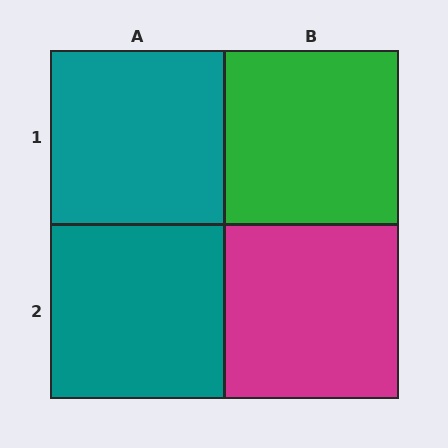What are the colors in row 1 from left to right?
Teal, green.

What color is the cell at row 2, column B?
Magenta.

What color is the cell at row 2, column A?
Teal.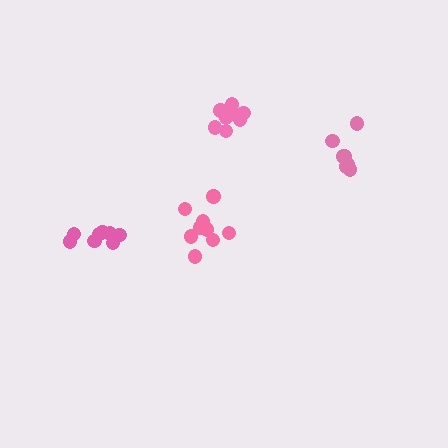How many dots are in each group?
Group 1: 9 dots, Group 2: 8 dots, Group 3: 7 dots, Group 4: 9 dots (33 total).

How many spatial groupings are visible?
There are 4 spatial groupings.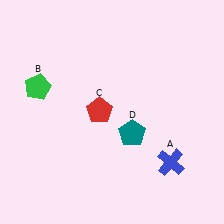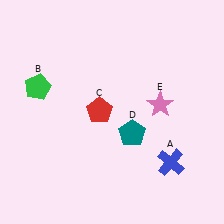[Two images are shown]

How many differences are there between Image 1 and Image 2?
There is 1 difference between the two images.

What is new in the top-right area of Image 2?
A pink star (E) was added in the top-right area of Image 2.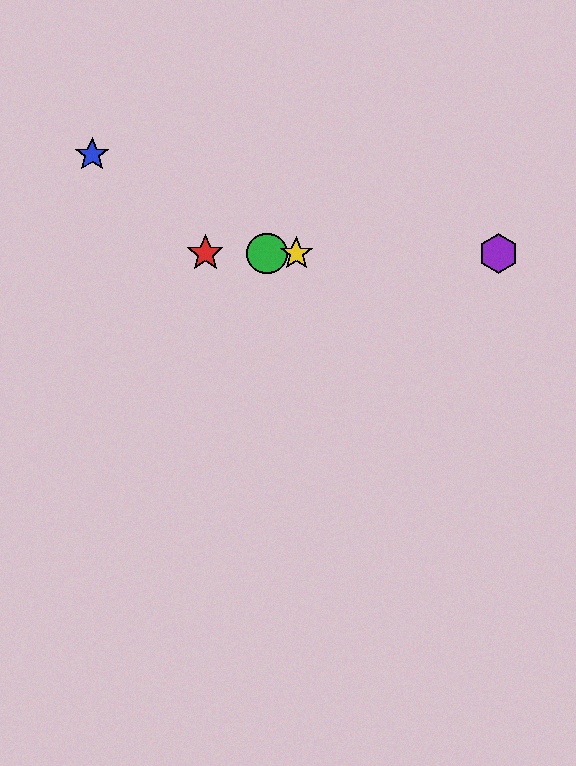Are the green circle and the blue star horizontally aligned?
No, the green circle is at y≈253 and the blue star is at y≈154.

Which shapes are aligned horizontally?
The red star, the green circle, the yellow star, the purple hexagon are aligned horizontally.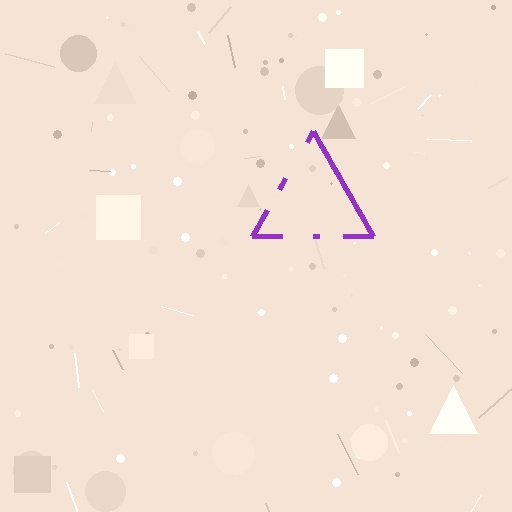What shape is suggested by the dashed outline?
The dashed outline suggests a triangle.